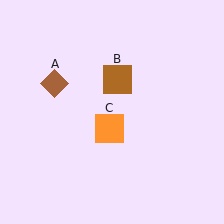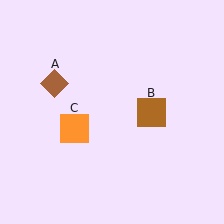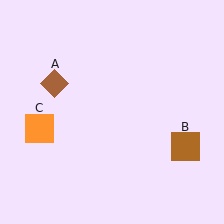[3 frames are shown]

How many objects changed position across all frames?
2 objects changed position: brown square (object B), orange square (object C).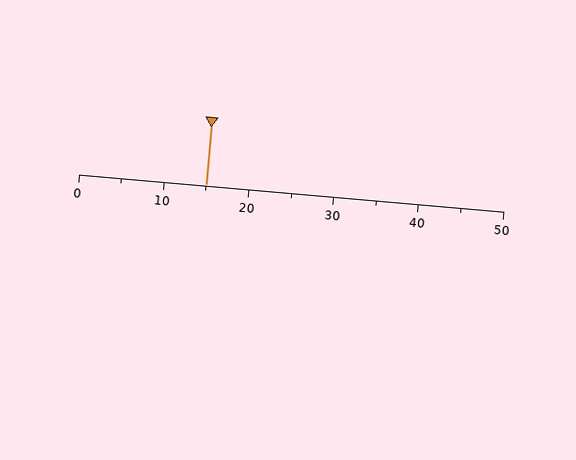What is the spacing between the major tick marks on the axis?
The major ticks are spaced 10 apart.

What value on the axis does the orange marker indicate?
The marker indicates approximately 15.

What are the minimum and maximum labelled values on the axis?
The axis runs from 0 to 50.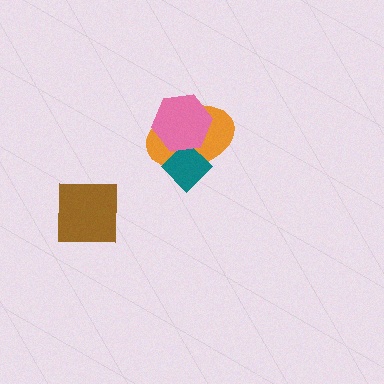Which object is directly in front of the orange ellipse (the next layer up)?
The teal diamond is directly in front of the orange ellipse.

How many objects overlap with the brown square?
0 objects overlap with the brown square.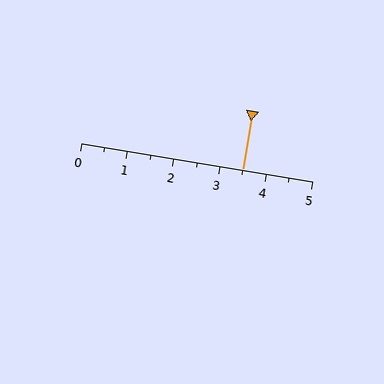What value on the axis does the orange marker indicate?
The marker indicates approximately 3.5.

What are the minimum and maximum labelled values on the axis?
The axis runs from 0 to 5.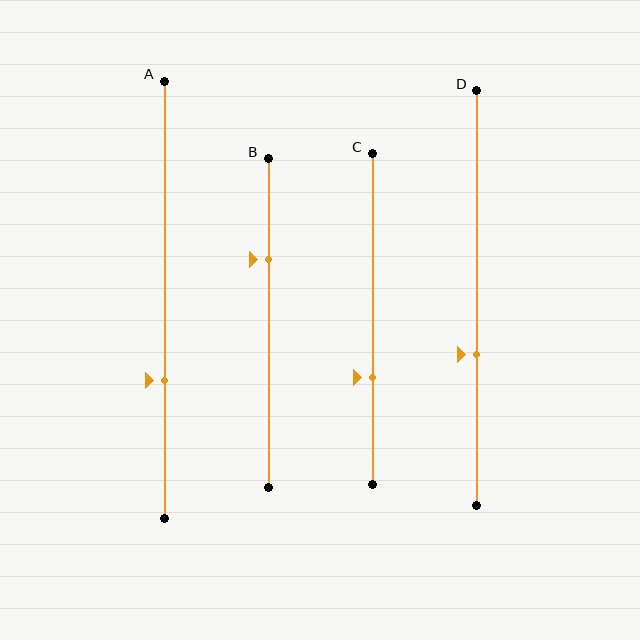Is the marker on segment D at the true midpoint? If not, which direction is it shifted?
No, the marker on segment D is shifted downward by about 13% of the segment length.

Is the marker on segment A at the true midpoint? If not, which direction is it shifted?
No, the marker on segment A is shifted downward by about 19% of the segment length.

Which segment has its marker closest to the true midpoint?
Segment D has its marker closest to the true midpoint.